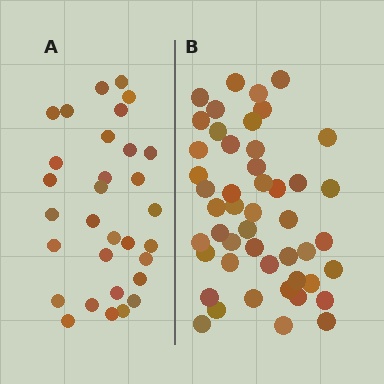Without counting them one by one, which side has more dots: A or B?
Region B (the right region) has more dots.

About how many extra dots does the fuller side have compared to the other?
Region B has approximately 15 more dots than region A.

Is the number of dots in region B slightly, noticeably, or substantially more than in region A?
Region B has substantially more. The ratio is roughly 1.5 to 1.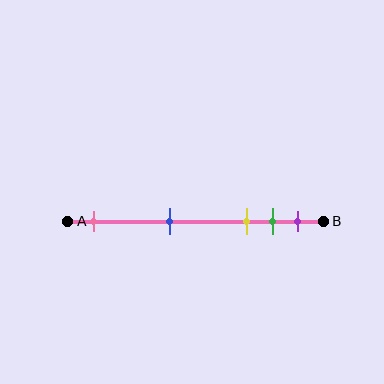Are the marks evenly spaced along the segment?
No, the marks are not evenly spaced.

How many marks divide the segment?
There are 5 marks dividing the segment.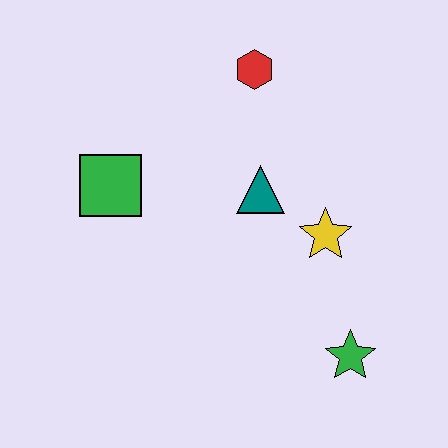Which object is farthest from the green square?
The green star is farthest from the green square.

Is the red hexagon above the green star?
Yes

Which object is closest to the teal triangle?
The yellow star is closest to the teal triangle.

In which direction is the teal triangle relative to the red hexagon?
The teal triangle is below the red hexagon.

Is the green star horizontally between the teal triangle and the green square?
No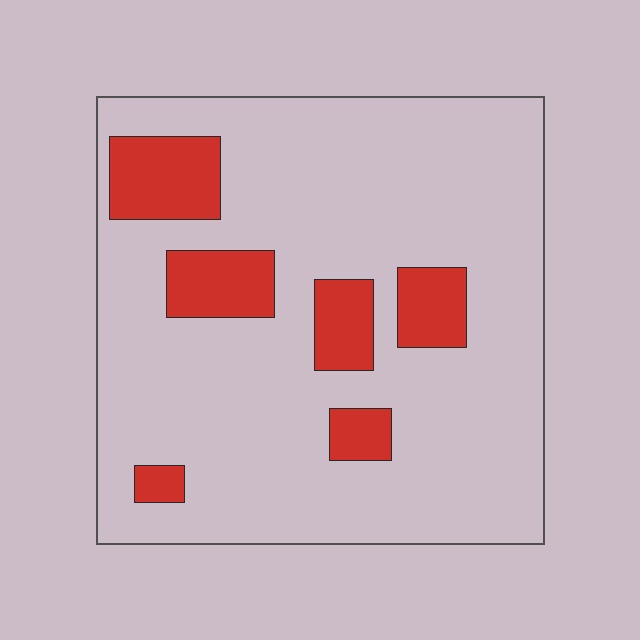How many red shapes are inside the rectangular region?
6.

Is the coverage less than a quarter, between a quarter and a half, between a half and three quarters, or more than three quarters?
Less than a quarter.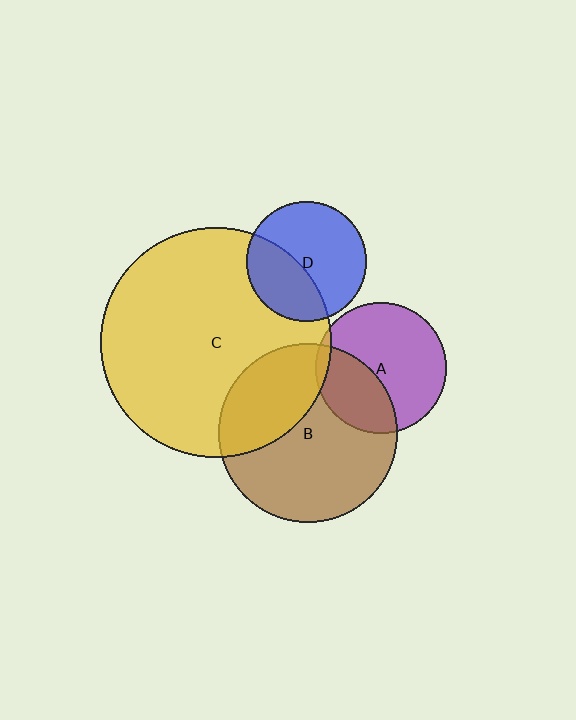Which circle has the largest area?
Circle C (yellow).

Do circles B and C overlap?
Yes.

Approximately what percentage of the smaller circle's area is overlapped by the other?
Approximately 35%.